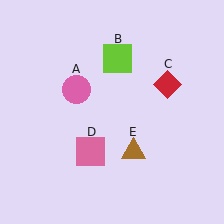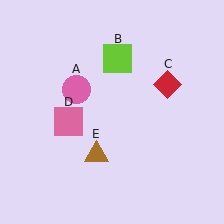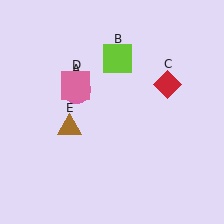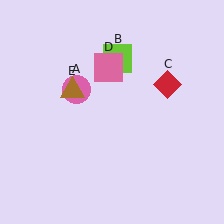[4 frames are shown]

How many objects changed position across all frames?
2 objects changed position: pink square (object D), brown triangle (object E).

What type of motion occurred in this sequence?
The pink square (object D), brown triangle (object E) rotated clockwise around the center of the scene.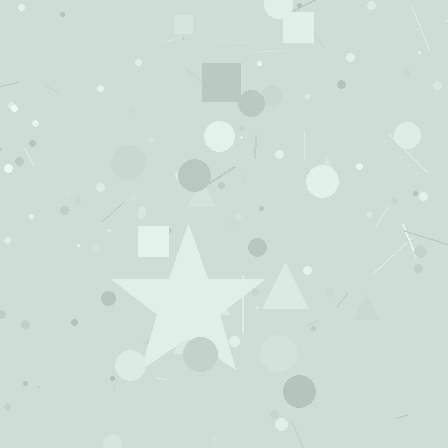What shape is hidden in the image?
A star is hidden in the image.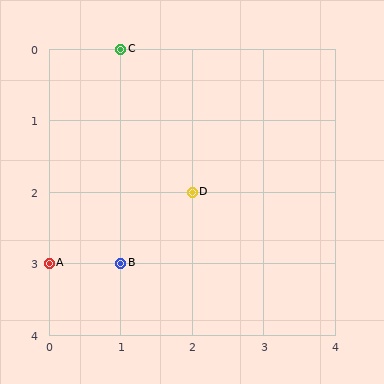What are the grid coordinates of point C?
Point C is at grid coordinates (1, 0).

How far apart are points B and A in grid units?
Points B and A are 1 column apart.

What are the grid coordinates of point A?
Point A is at grid coordinates (0, 3).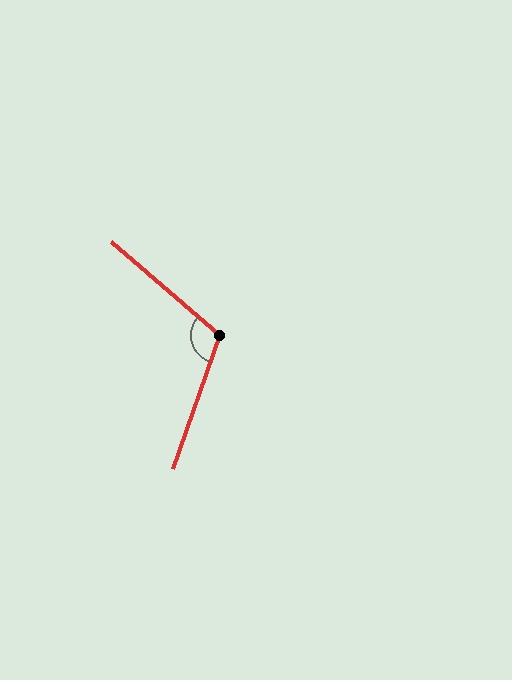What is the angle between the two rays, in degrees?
Approximately 112 degrees.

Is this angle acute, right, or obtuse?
It is obtuse.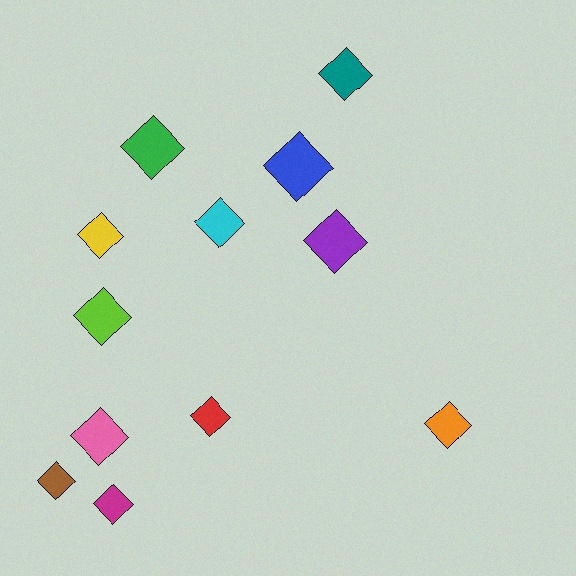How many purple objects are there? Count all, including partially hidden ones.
There is 1 purple object.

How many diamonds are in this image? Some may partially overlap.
There are 12 diamonds.